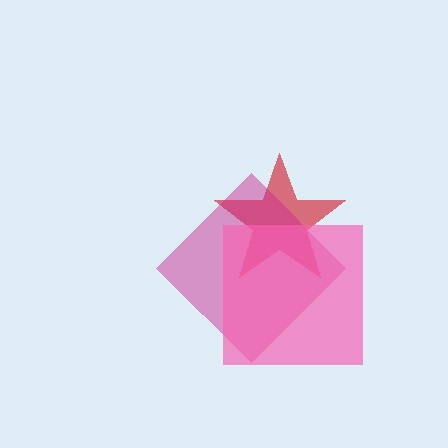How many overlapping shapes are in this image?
There are 3 overlapping shapes in the image.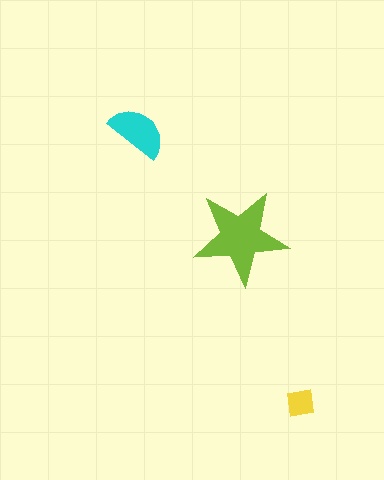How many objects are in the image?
There are 3 objects in the image.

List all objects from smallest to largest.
The yellow square, the cyan semicircle, the lime star.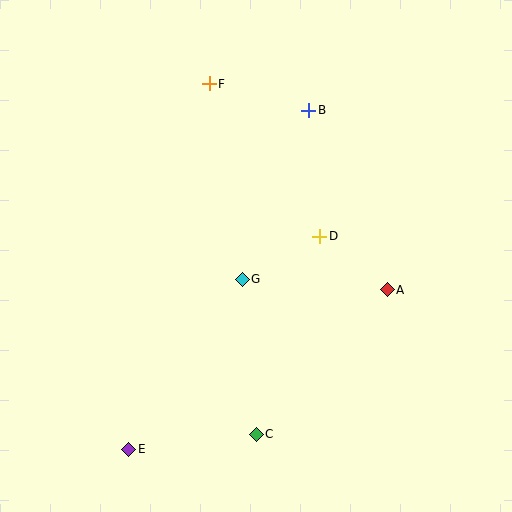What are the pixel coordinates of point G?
Point G is at (242, 279).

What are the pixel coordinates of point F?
Point F is at (209, 84).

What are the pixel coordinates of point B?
Point B is at (308, 110).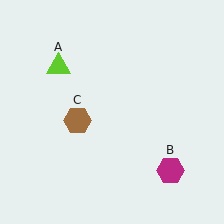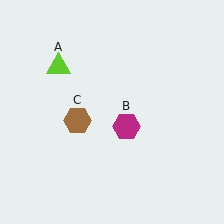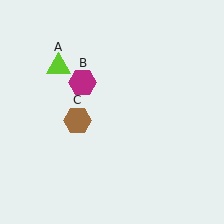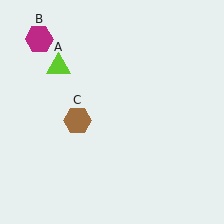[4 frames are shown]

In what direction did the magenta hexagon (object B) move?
The magenta hexagon (object B) moved up and to the left.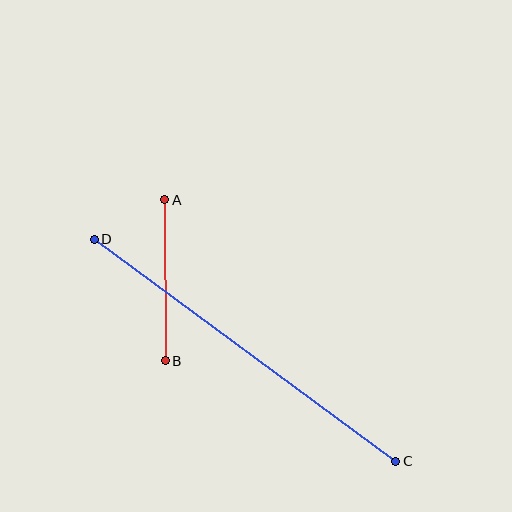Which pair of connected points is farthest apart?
Points C and D are farthest apart.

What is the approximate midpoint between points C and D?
The midpoint is at approximately (245, 350) pixels.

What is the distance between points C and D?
The distance is approximately 374 pixels.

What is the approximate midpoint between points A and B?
The midpoint is at approximately (165, 280) pixels.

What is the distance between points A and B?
The distance is approximately 161 pixels.